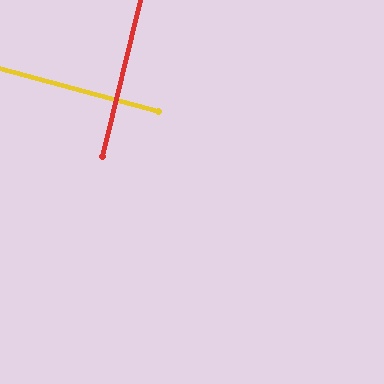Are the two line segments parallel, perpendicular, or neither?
Perpendicular — they meet at approximately 88°.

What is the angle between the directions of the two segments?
Approximately 88 degrees.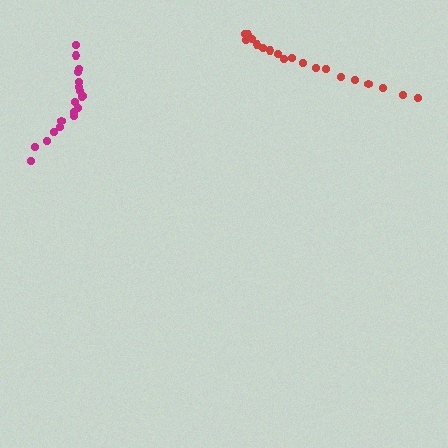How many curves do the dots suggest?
There are 2 distinct paths.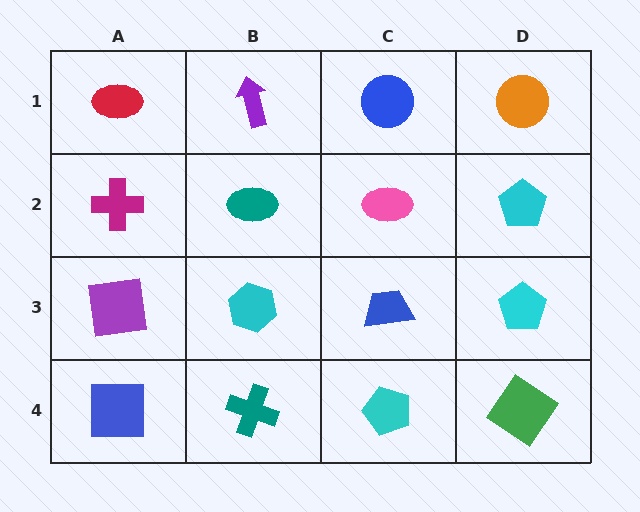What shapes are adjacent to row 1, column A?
A magenta cross (row 2, column A), a purple arrow (row 1, column B).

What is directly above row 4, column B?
A cyan hexagon.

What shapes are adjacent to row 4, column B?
A cyan hexagon (row 3, column B), a blue square (row 4, column A), a cyan pentagon (row 4, column C).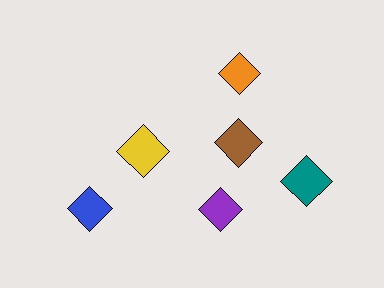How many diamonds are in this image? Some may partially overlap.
There are 6 diamonds.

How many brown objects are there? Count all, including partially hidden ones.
There is 1 brown object.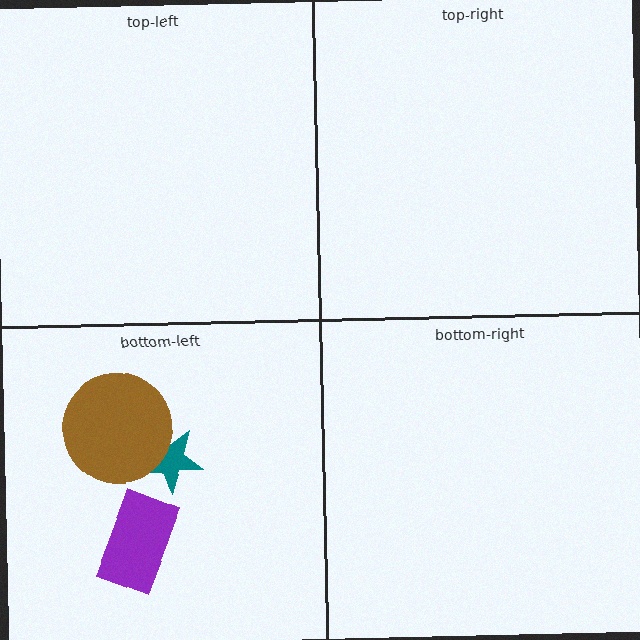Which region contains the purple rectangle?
The bottom-left region.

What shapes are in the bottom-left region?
The teal star, the purple rectangle, the brown circle.